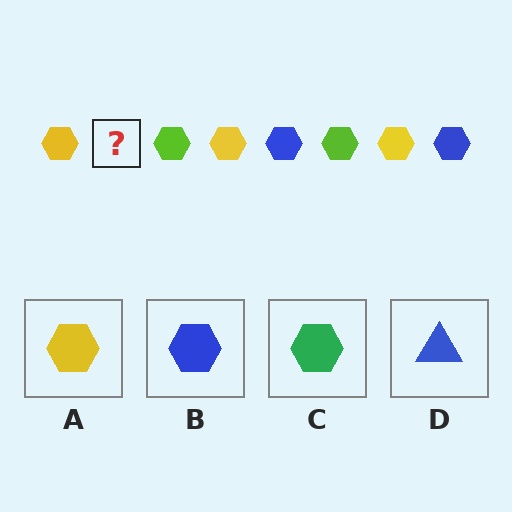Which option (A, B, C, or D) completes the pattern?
B.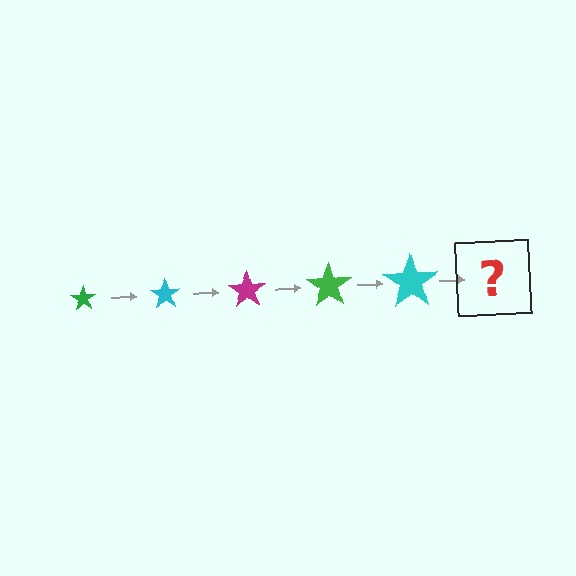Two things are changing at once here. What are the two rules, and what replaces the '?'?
The two rules are that the star grows larger each step and the color cycles through green, cyan, and magenta. The '?' should be a magenta star, larger than the previous one.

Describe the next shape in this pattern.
It should be a magenta star, larger than the previous one.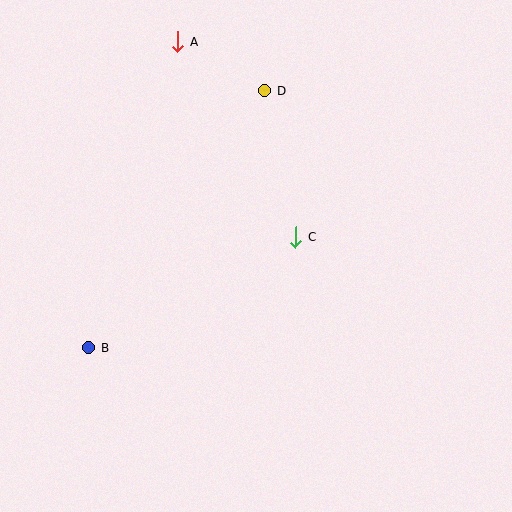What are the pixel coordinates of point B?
Point B is at (89, 348).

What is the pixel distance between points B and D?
The distance between B and D is 311 pixels.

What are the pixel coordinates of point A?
Point A is at (178, 42).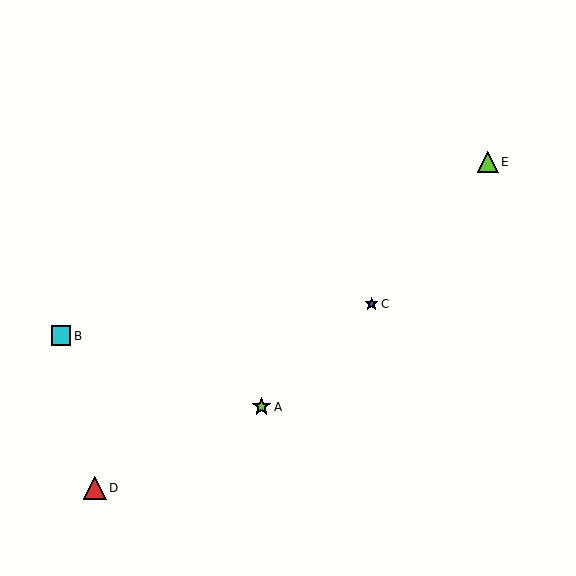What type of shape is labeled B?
Shape B is a cyan square.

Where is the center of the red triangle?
The center of the red triangle is at (95, 488).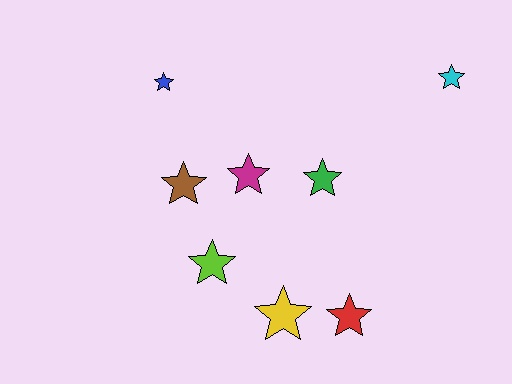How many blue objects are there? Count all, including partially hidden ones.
There is 1 blue object.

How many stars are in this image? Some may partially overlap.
There are 8 stars.